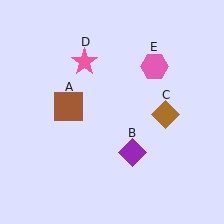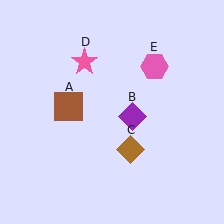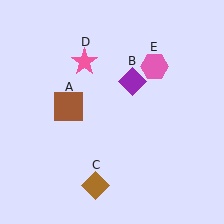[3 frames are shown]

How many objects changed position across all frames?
2 objects changed position: purple diamond (object B), brown diamond (object C).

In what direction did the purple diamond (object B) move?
The purple diamond (object B) moved up.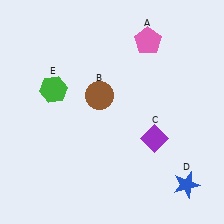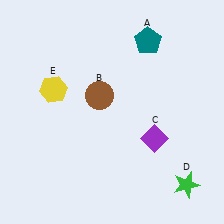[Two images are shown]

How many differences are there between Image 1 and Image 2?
There are 3 differences between the two images.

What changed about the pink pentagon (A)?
In Image 1, A is pink. In Image 2, it changed to teal.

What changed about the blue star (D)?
In Image 1, D is blue. In Image 2, it changed to green.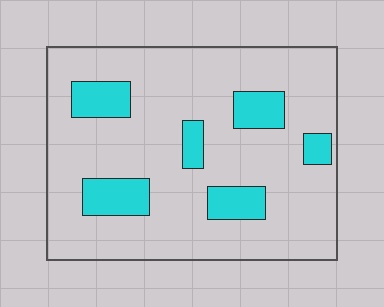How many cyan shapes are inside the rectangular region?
6.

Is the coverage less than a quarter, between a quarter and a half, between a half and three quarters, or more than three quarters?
Less than a quarter.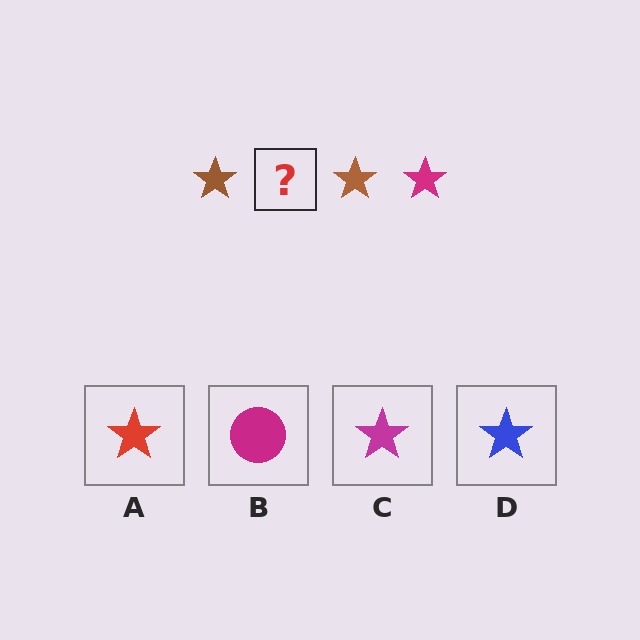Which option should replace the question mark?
Option C.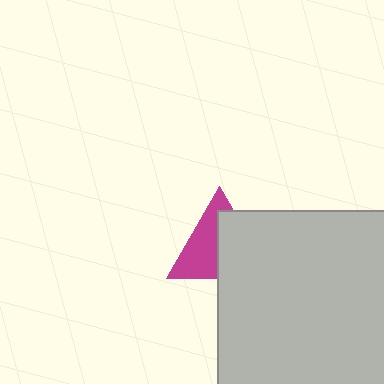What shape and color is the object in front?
The object in front is a light gray square.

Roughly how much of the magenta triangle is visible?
About half of it is visible (roughly 50%).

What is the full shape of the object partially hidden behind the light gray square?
The partially hidden object is a magenta triangle.